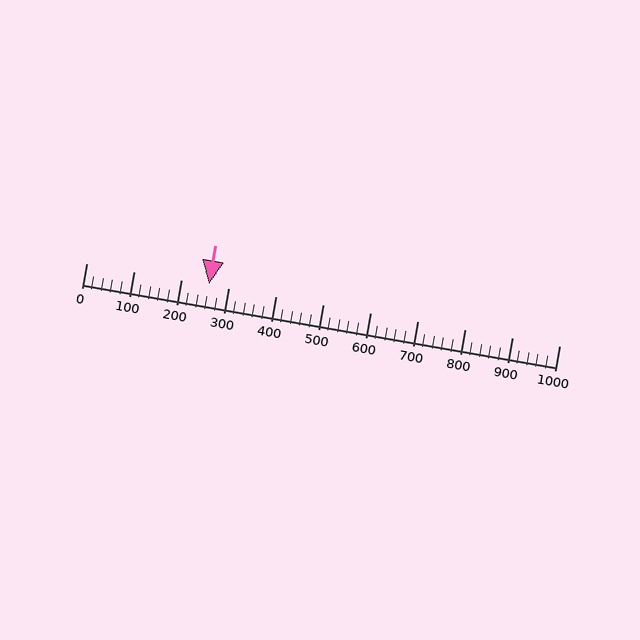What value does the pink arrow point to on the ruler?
The pink arrow points to approximately 260.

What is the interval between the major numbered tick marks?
The major tick marks are spaced 100 units apart.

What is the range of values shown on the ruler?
The ruler shows values from 0 to 1000.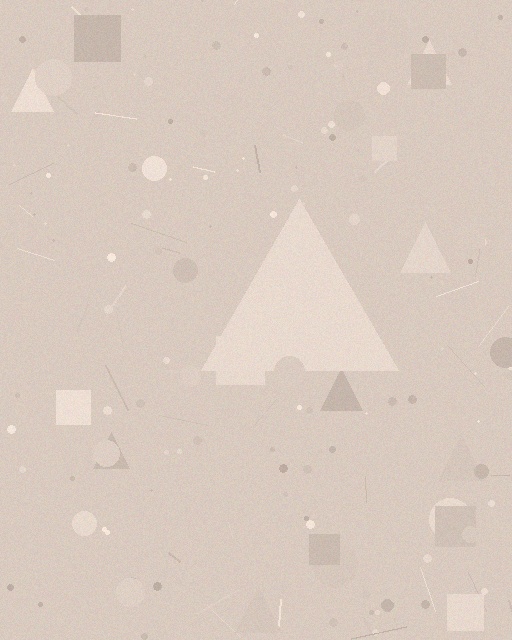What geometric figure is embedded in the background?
A triangle is embedded in the background.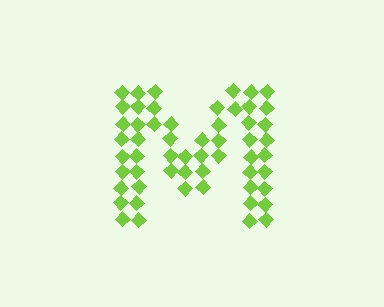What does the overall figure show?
The overall figure shows the letter M.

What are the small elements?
The small elements are diamonds.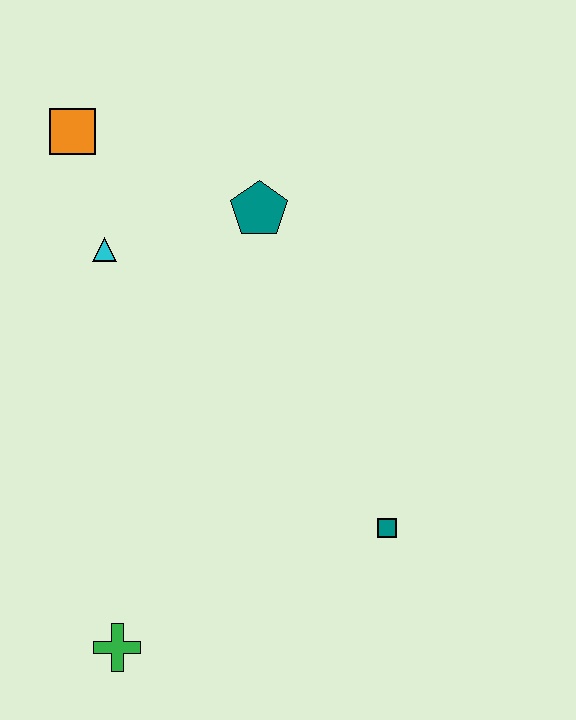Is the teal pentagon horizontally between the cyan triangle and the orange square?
No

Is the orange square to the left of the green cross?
Yes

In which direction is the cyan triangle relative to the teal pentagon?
The cyan triangle is to the left of the teal pentagon.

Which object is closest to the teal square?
The green cross is closest to the teal square.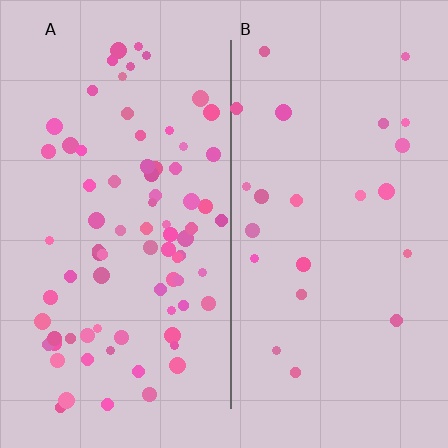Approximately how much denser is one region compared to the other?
Approximately 3.4× — region A over region B.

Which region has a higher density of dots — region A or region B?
A (the left).